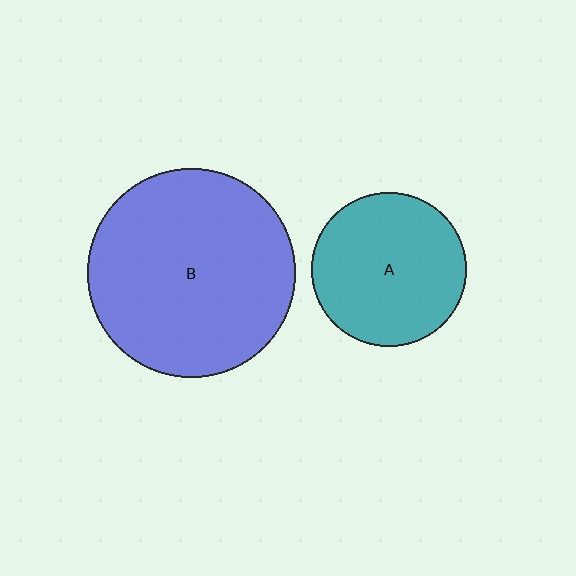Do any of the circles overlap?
No, none of the circles overlap.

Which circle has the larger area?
Circle B (blue).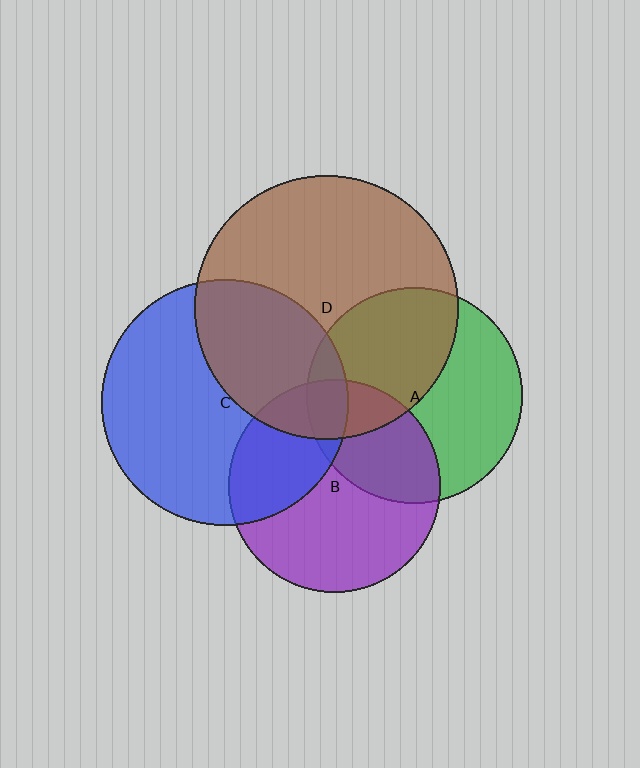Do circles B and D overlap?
Yes.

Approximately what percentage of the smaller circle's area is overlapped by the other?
Approximately 20%.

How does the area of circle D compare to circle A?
Approximately 1.5 times.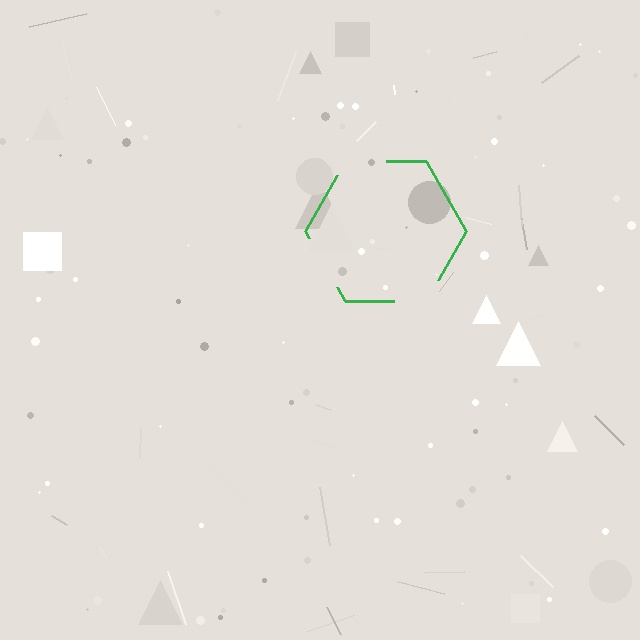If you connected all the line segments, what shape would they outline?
They would outline a hexagon.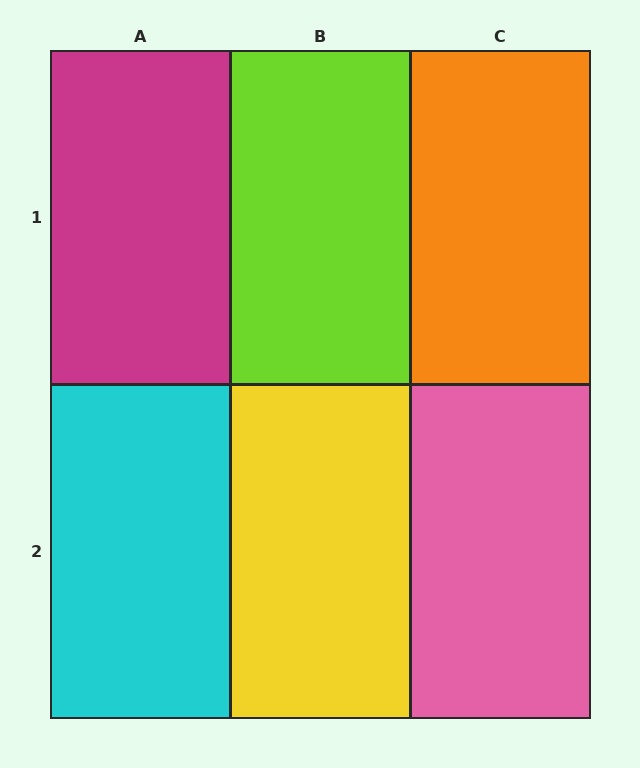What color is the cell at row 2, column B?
Yellow.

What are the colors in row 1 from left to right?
Magenta, lime, orange.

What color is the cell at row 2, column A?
Cyan.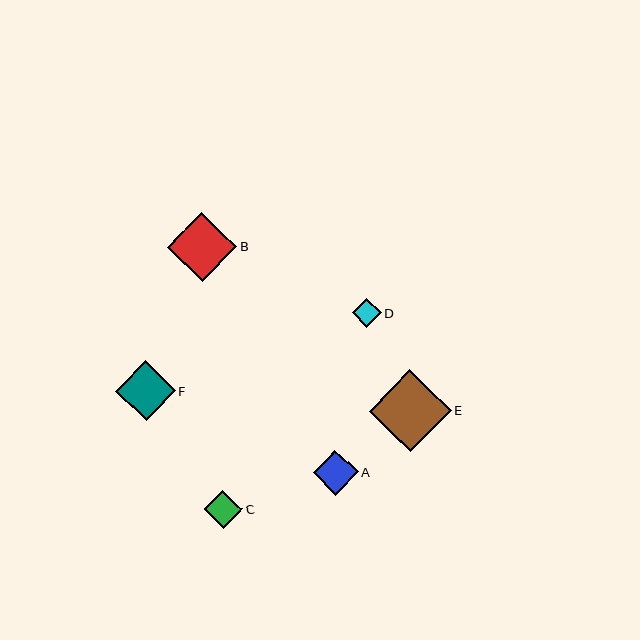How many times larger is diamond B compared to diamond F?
Diamond B is approximately 1.1 times the size of diamond F.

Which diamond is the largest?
Diamond E is the largest with a size of approximately 82 pixels.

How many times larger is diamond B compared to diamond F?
Diamond B is approximately 1.1 times the size of diamond F.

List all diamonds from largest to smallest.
From largest to smallest: E, B, F, A, C, D.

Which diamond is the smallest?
Diamond D is the smallest with a size of approximately 29 pixels.